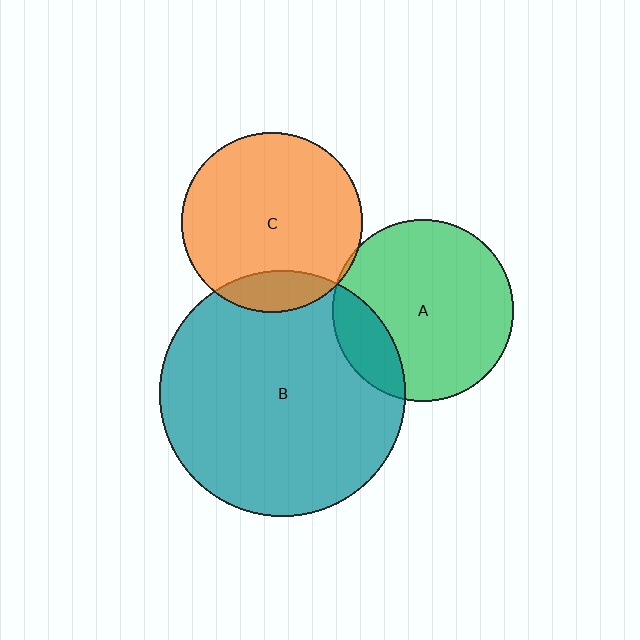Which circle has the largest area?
Circle B (teal).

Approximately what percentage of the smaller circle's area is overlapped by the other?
Approximately 5%.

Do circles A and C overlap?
Yes.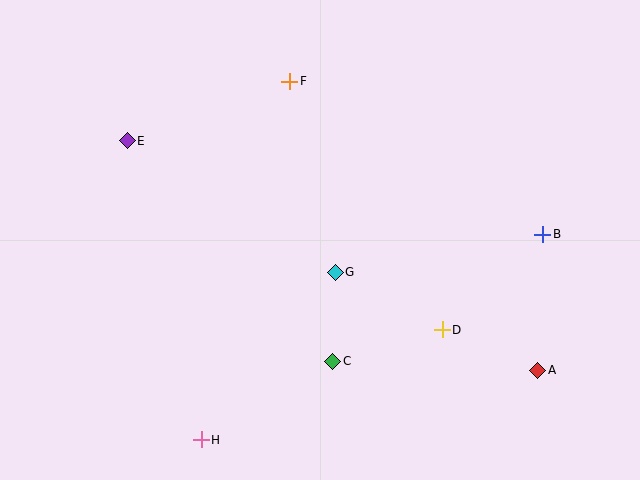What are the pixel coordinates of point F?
Point F is at (290, 81).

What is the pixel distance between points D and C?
The distance between D and C is 114 pixels.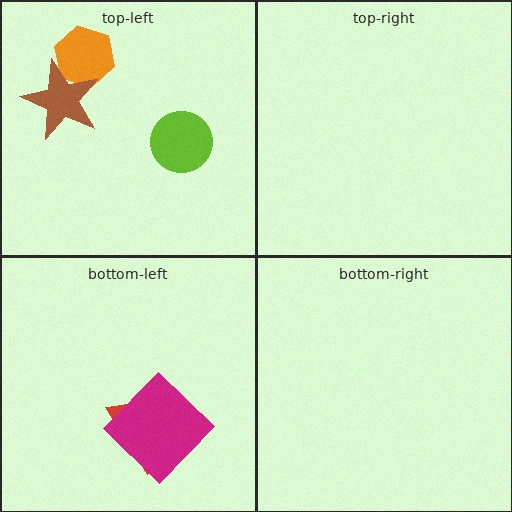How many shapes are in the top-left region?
3.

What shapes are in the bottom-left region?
The red trapezoid, the magenta diamond.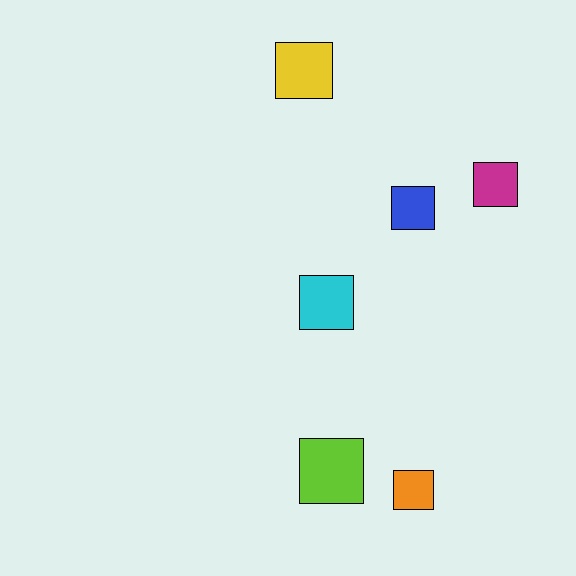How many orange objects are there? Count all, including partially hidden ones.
There is 1 orange object.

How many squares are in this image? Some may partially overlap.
There are 6 squares.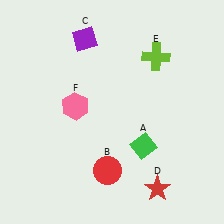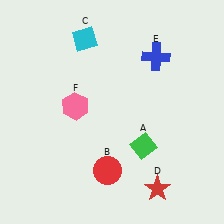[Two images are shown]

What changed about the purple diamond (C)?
In Image 1, C is purple. In Image 2, it changed to cyan.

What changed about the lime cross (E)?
In Image 1, E is lime. In Image 2, it changed to blue.